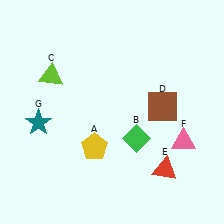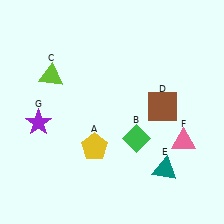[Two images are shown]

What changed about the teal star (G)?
In Image 1, G is teal. In Image 2, it changed to purple.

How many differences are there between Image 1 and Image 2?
There are 2 differences between the two images.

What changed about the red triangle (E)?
In Image 1, E is red. In Image 2, it changed to teal.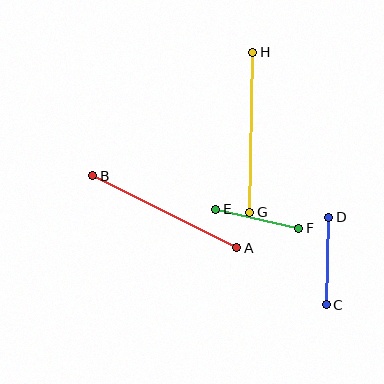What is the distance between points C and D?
The distance is approximately 88 pixels.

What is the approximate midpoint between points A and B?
The midpoint is at approximately (165, 212) pixels.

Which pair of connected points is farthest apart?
Points A and B are farthest apart.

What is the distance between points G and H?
The distance is approximately 160 pixels.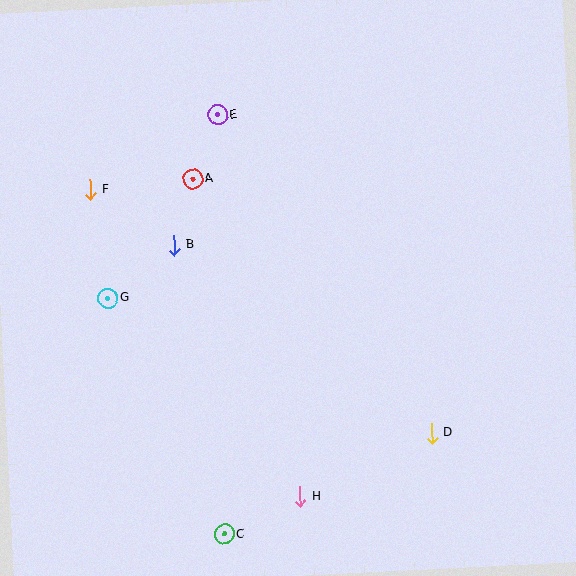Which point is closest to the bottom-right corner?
Point D is closest to the bottom-right corner.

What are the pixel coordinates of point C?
Point C is at (224, 534).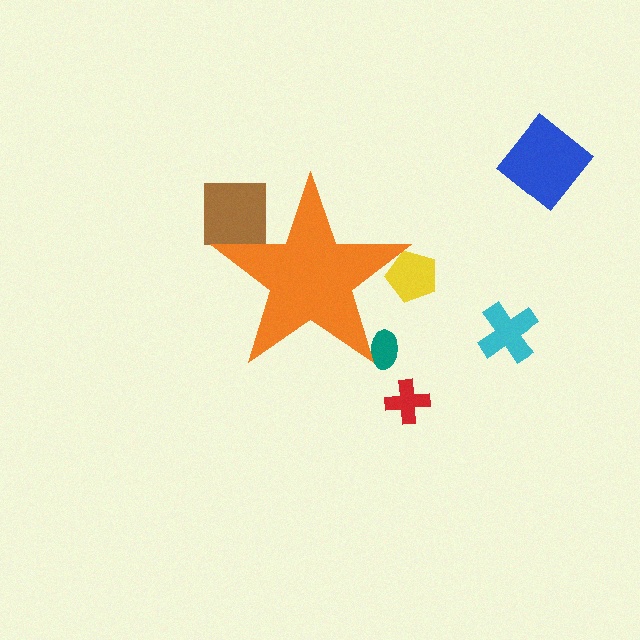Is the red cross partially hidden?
No, the red cross is fully visible.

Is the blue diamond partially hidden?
No, the blue diamond is fully visible.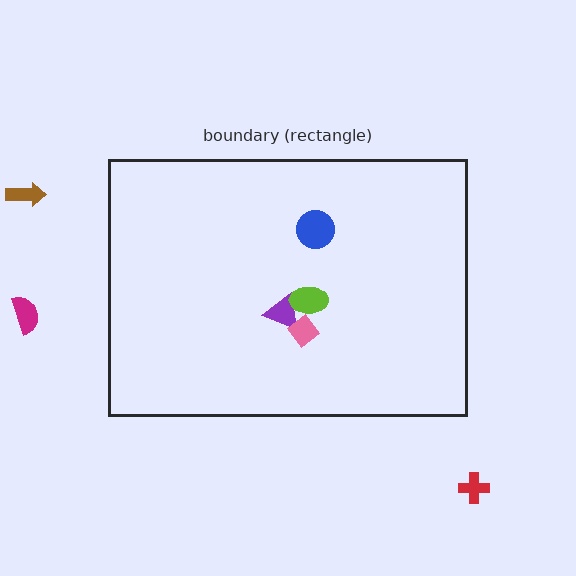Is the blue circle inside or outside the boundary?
Inside.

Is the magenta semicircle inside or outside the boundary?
Outside.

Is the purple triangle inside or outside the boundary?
Inside.